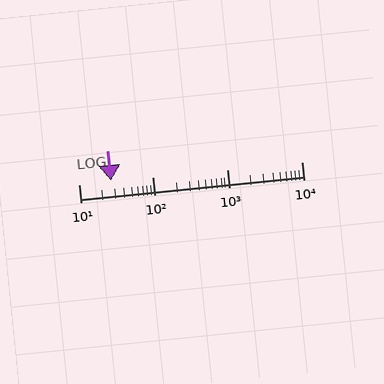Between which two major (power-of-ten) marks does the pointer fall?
The pointer is between 10 and 100.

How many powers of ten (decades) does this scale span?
The scale spans 3 decades, from 10 to 10000.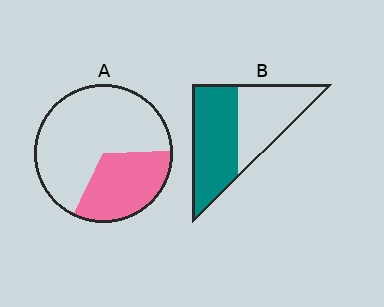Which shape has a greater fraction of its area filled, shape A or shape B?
Shape B.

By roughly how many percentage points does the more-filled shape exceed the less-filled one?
By roughly 20 percentage points (B over A).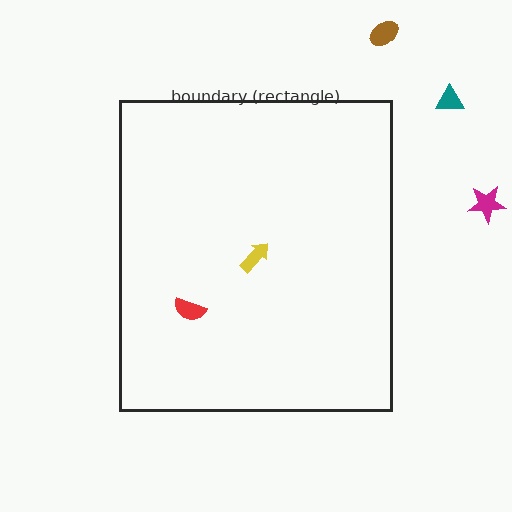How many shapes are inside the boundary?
2 inside, 3 outside.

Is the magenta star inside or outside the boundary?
Outside.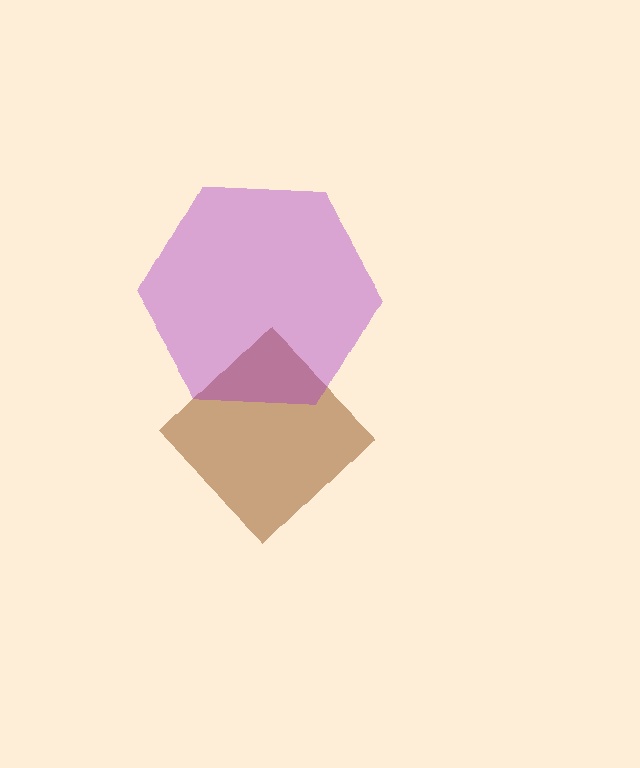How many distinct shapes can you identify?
There are 2 distinct shapes: a brown diamond, a purple hexagon.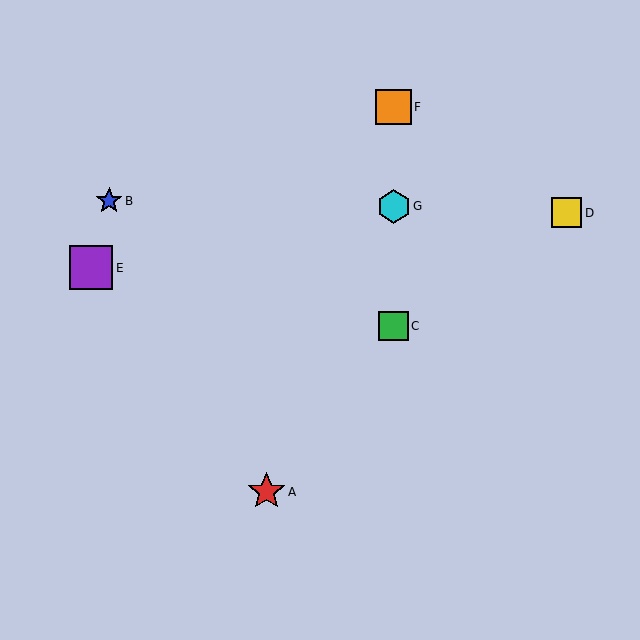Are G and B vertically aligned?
No, G is at x≈394 and B is at x≈109.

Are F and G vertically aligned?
Yes, both are at x≈394.